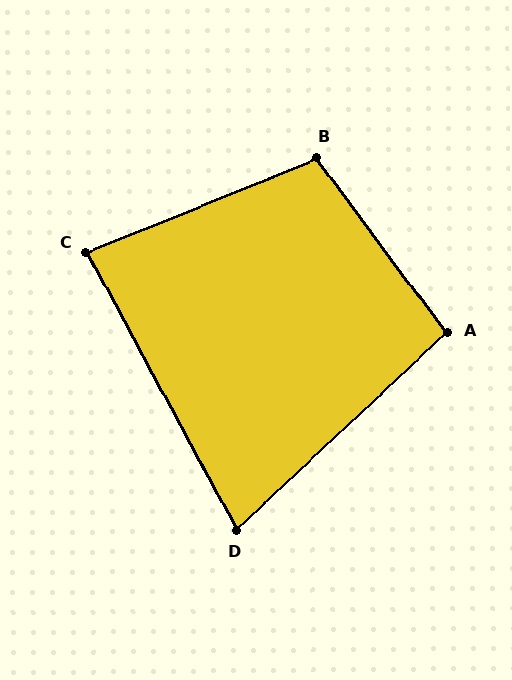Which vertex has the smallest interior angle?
D, at approximately 75 degrees.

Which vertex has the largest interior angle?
B, at approximately 105 degrees.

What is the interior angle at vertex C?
Approximately 84 degrees (acute).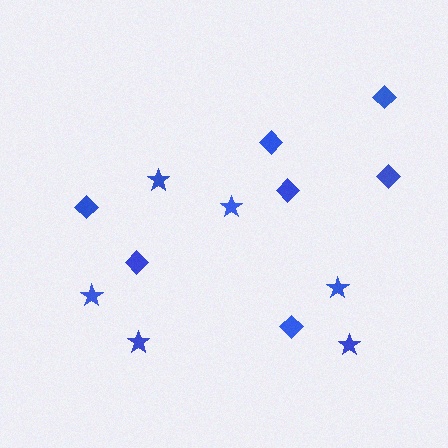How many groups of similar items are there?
There are 2 groups: one group of diamonds (7) and one group of stars (6).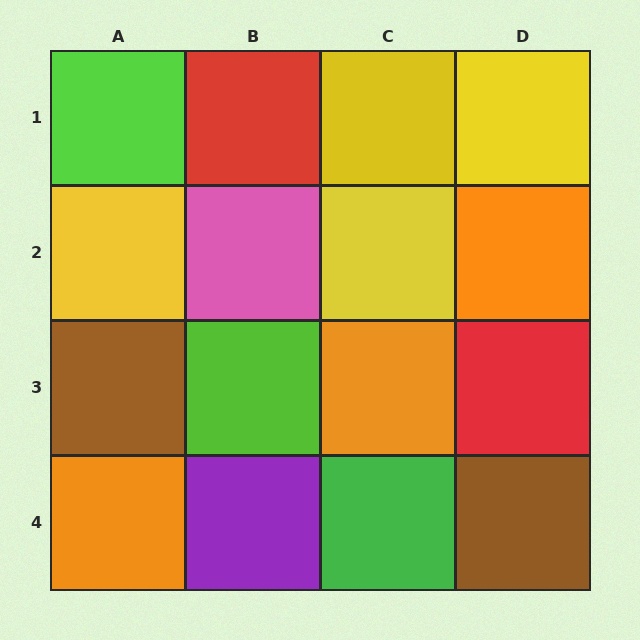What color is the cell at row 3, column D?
Red.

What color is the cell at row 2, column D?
Orange.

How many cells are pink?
1 cell is pink.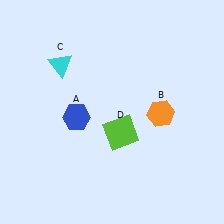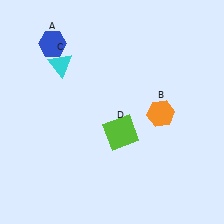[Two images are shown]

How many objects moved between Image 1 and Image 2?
1 object moved between the two images.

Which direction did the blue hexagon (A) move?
The blue hexagon (A) moved up.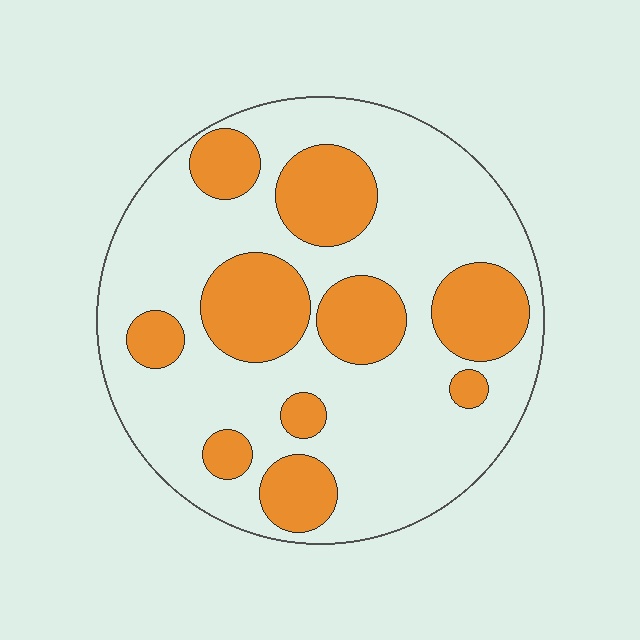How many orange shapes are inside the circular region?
10.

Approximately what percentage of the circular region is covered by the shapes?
Approximately 30%.